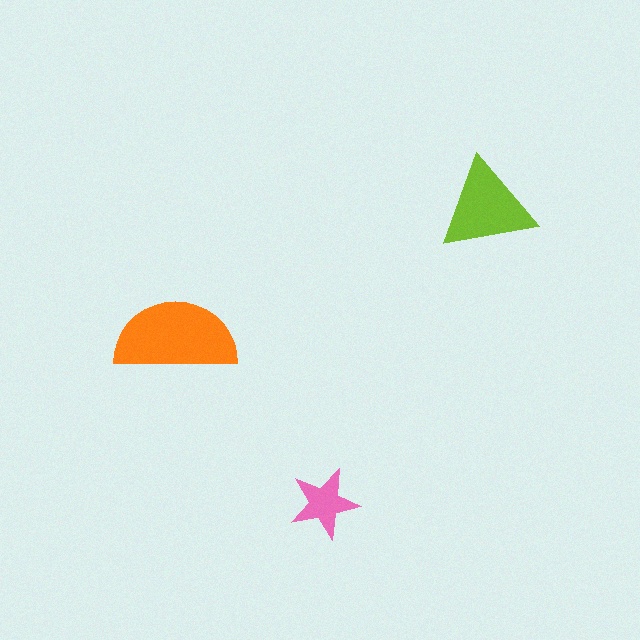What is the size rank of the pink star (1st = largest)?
3rd.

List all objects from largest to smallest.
The orange semicircle, the lime triangle, the pink star.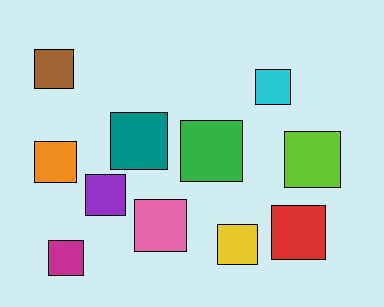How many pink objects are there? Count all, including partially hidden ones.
There is 1 pink object.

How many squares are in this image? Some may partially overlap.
There are 11 squares.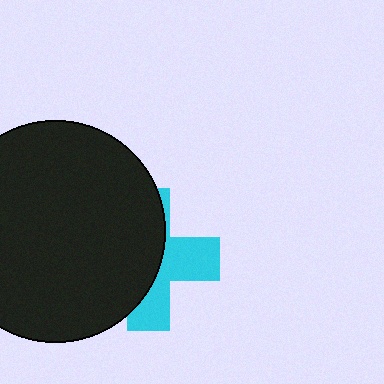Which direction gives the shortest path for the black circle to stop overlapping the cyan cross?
Moving left gives the shortest separation.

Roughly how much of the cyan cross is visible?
A small part of it is visible (roughly 42%).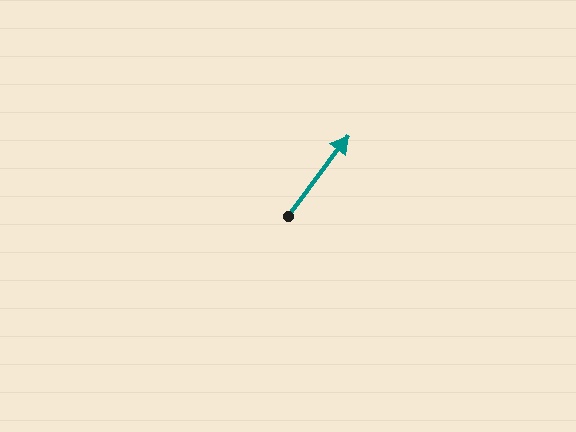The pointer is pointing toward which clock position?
Roughly 1 o'clock.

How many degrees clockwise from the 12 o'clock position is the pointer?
Approximately 37 degrees.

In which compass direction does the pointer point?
Northeast.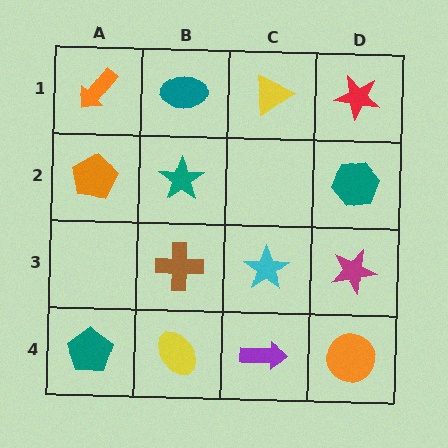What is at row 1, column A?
An orange arrow.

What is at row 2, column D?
A teal hexagon.